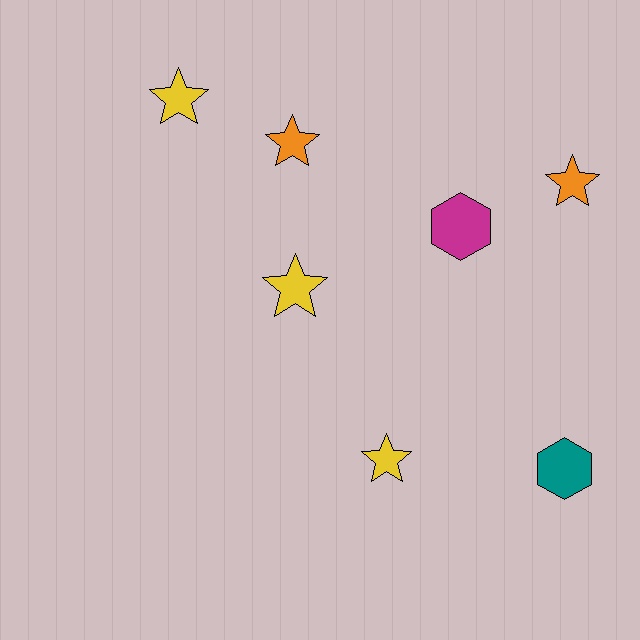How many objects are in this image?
There are 7 objects.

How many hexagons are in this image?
There are 2 hexagons.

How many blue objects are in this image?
There are no blue objects.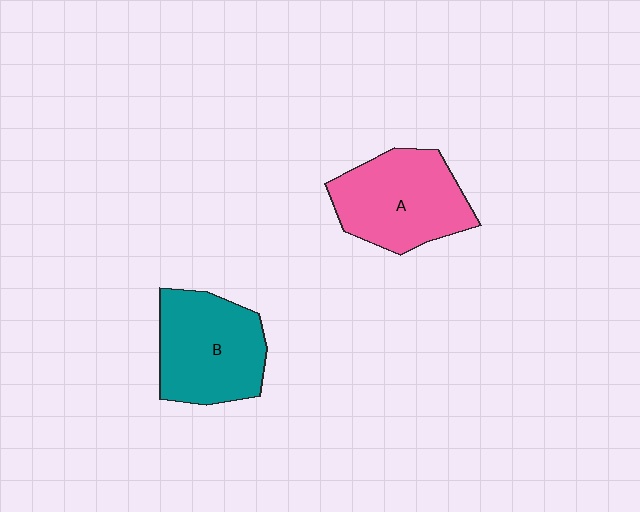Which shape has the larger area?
Shape A (pink).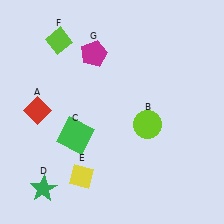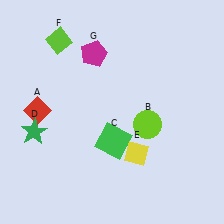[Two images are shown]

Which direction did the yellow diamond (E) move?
The yellow diamond (E) moved right.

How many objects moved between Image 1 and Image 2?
3 objects moved between the two images.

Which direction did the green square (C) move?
The green square (C) moved right.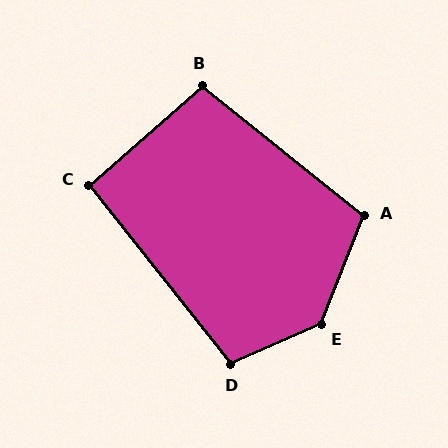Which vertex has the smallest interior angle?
C, at approximately 93 degrees.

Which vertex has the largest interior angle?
E, at approximately 134 degrees.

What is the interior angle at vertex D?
Approximately 105 degrees (obtuse).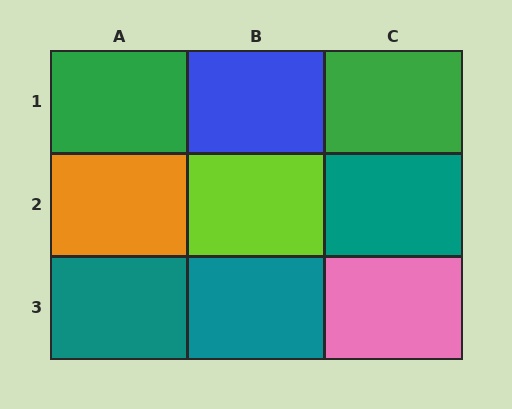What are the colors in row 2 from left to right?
Orange, lime, teal.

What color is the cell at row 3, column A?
Teal.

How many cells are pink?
1 cell is pink.